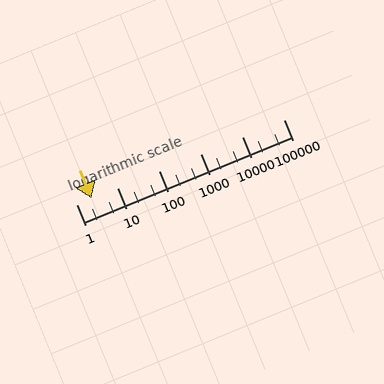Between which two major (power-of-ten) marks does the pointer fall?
The pointer is between 1 and 10.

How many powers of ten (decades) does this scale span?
The scale spans 5 decades, from 1 to 100000.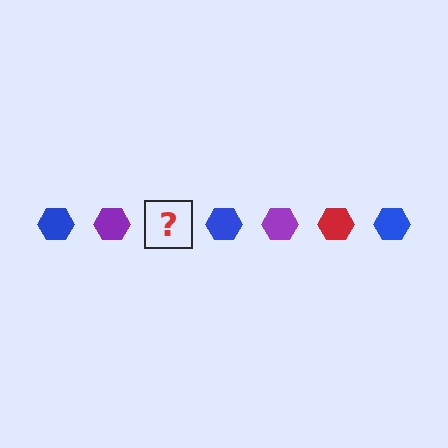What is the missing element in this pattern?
The missing element is a red hexagon.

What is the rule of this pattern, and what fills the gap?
The rule is that the pattern cycles through blue, purple, red hexagons. The gap should be filled with a red hexagon.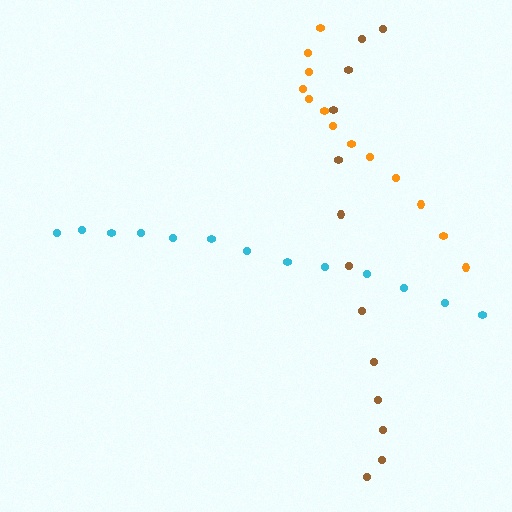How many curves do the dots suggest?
There are 3 distinct paths.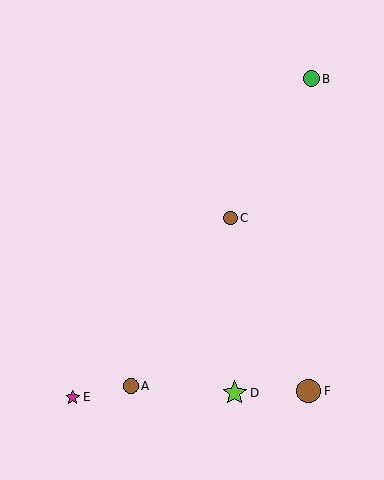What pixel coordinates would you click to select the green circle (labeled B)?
Click at (311, 79) to select the green circle B.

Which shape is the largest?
The lime star (labeled D) is the largest.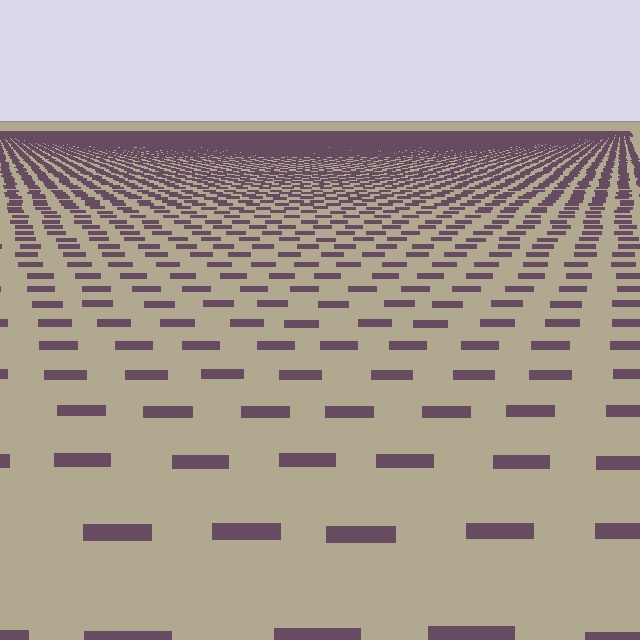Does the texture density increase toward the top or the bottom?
Density increases toward the top.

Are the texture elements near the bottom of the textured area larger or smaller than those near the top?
Larger. Near the bottom, elements are closer to the viewer and appear at a bigger on-screen size.